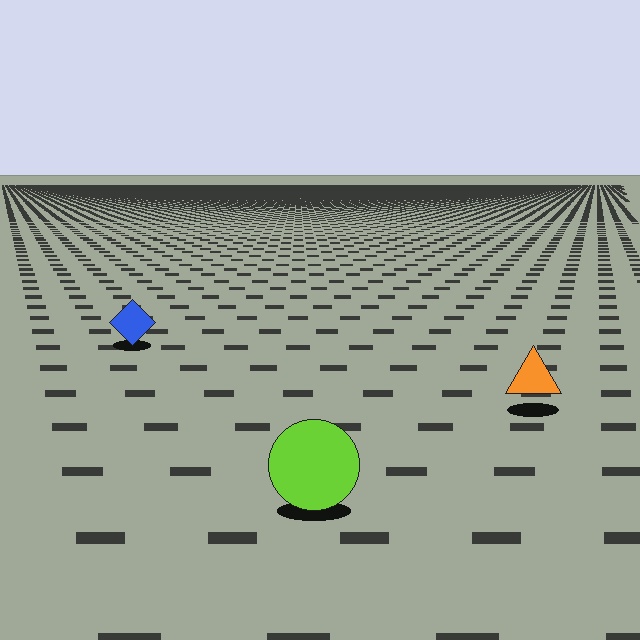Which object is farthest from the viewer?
The blue diamond is farthest from the viewer. It appears smaller and the ground texture around it is denser.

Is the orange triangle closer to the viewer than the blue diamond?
Yes. The orange triangle is closer — you can tell from the texture gradient: the ground texture is coarser near it.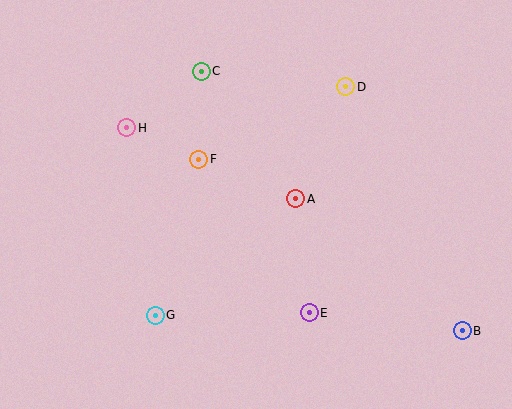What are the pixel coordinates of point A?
Point A is at (296, 199).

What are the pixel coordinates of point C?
Point C is at (201, 71).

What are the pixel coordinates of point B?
Point B is at (462, 331).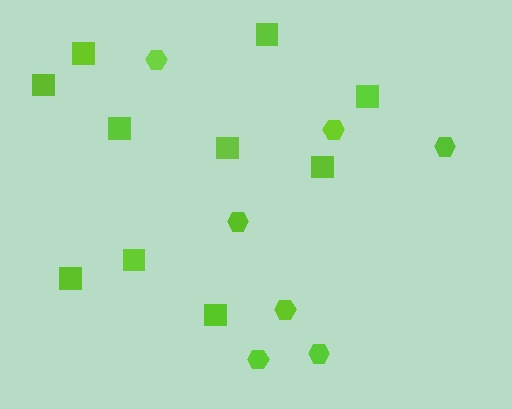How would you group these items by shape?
There are 2 groups: one group of squares (10) and one group of hexagons (7).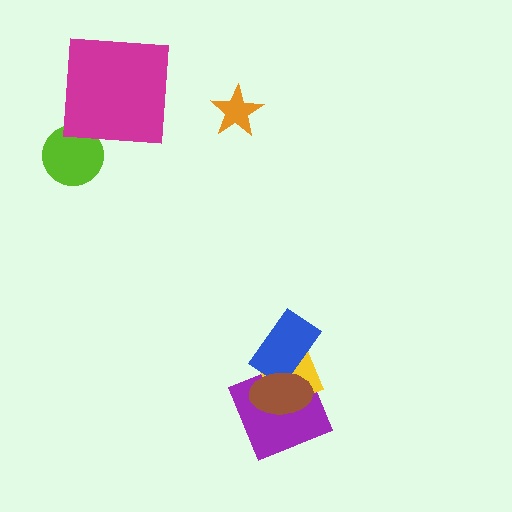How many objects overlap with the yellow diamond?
3 objects overlap with the yellow diamond.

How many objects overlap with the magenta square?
0 objects overlap with the magenta square.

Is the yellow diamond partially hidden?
Yes, it is partially covered by another shape.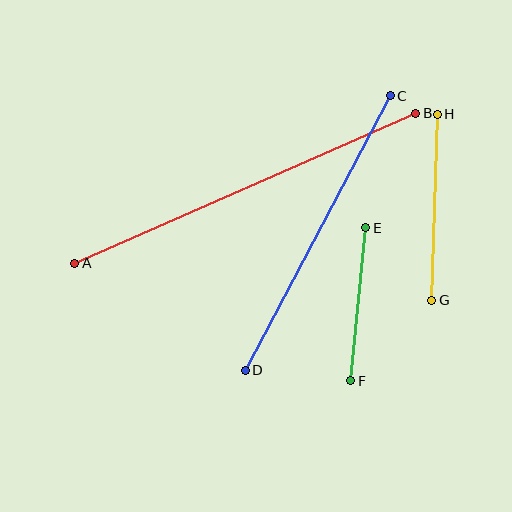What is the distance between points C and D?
The distance is approximately 311 pixels.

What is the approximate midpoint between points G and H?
The midpoint is at approximately (435, 207) pixels.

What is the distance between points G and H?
The distance is approximately 186 pixels.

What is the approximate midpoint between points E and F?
The midpoint is at approximately (358, 304) pixels.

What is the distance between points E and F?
The distance is approximately 154 pixels.